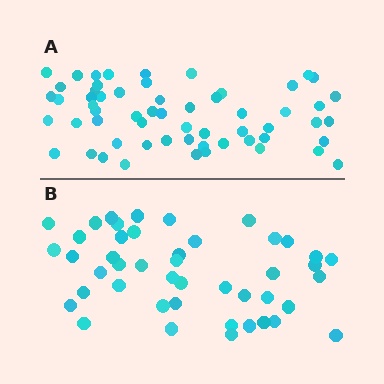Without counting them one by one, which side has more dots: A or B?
Region A (the top region) has more dots.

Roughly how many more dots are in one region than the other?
Region A has approximately 15 more dots than region B.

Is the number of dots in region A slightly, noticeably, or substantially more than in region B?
Region A has noticeably more, but not dramatically so. The ratio is roughly 1.3 to 1.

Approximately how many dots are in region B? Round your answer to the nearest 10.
About 40 dots. (The exact count is 45, which rounds to 40.)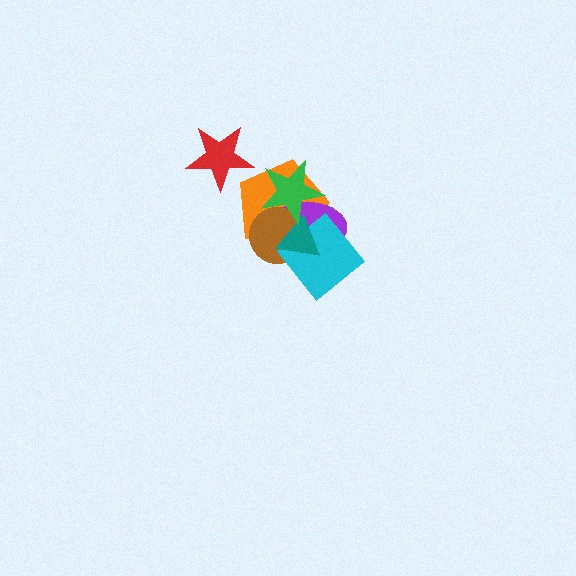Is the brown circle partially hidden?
Yes, it is partially covered by another shape.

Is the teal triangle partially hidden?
Yes, it is partially covered by another shape.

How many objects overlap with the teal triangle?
5 objects overlap with the teal triangle.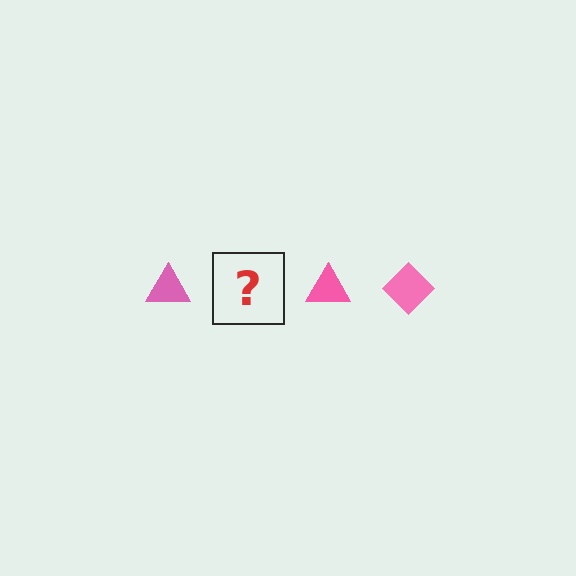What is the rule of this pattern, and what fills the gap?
The rule is that the pattern cycles through triangle, diamond shapes in pink. The gap should be filled with a pink diamond.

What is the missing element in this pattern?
The missing element is a pink diamond.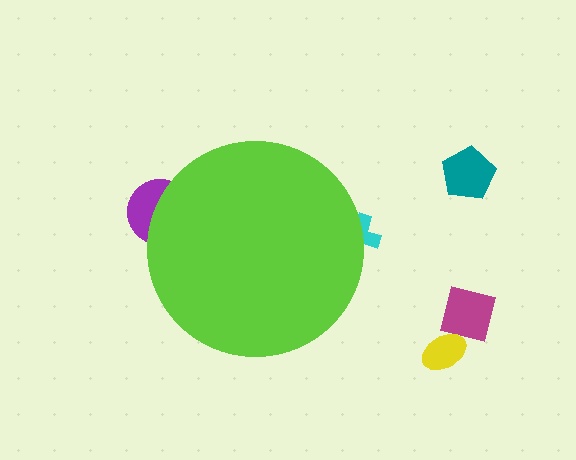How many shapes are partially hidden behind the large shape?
2 shapes are partially hidden.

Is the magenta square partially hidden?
No, the magenta square is fully visible.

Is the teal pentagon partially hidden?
No, the teal pentagon is fully visible.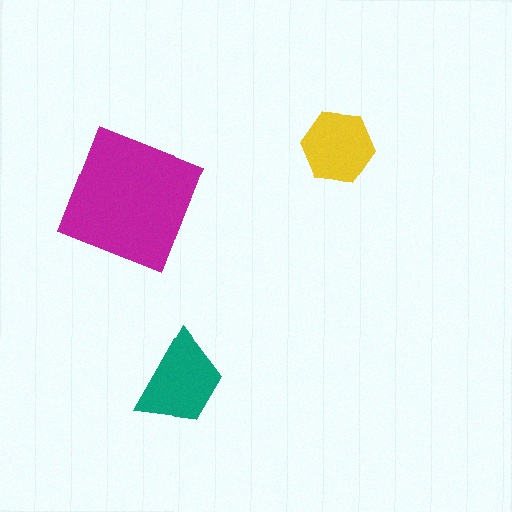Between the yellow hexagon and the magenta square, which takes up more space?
The magenta square.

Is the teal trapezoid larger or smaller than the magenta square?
Smaller.